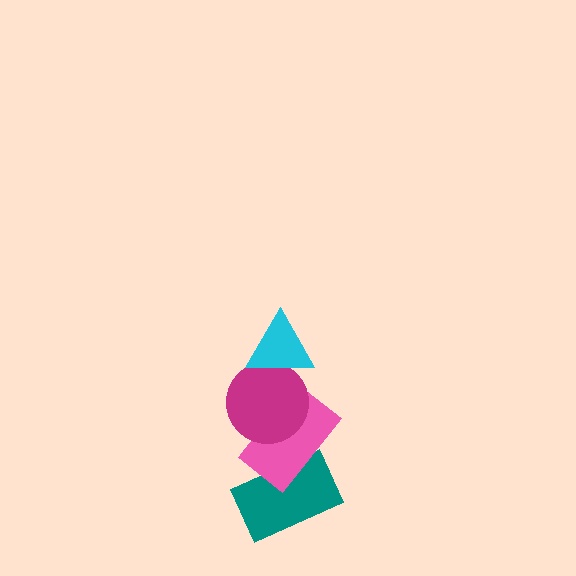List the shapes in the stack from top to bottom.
From top to bottom: the cyan triangle, the magenta circle, the pink rectangle, the teal rectangle.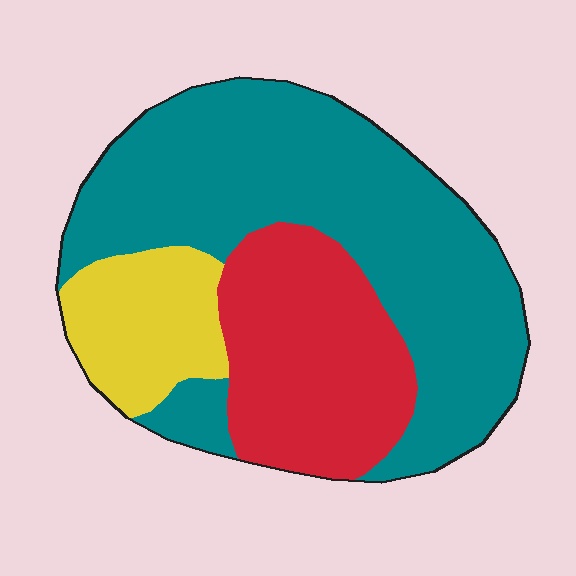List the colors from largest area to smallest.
From largest to smallest: teal, red, yellow.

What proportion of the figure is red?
Red covers around 25% of the figure.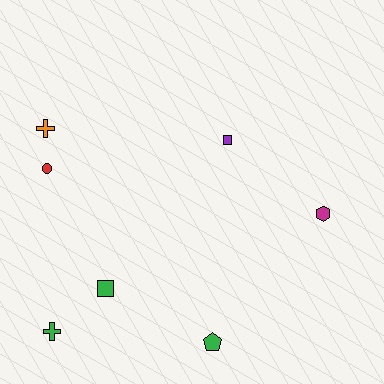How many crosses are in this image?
There are 2 crosses.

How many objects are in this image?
There are 7 objects.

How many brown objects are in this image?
There are no brown objects.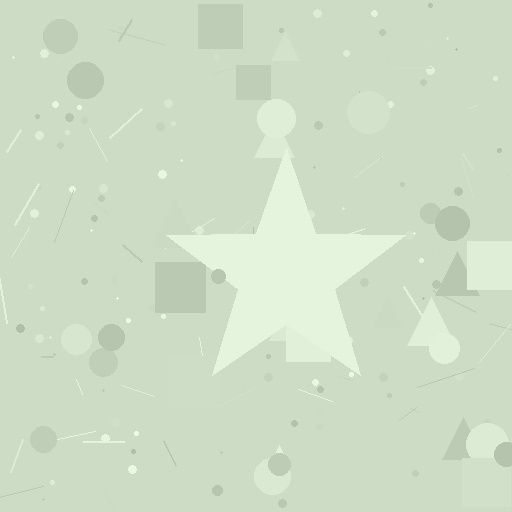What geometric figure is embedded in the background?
A star is embedded in the background.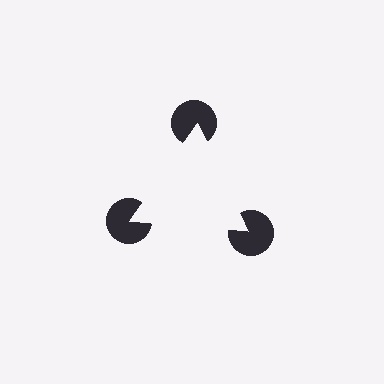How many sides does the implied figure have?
3 sides.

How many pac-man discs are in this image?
There are 3 — one at each vertex of the illusory triangle.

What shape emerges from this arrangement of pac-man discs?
An illusory triangle — its edges are inferred from the aligned wedge cuts in the pac-man discs, not physically drawn.